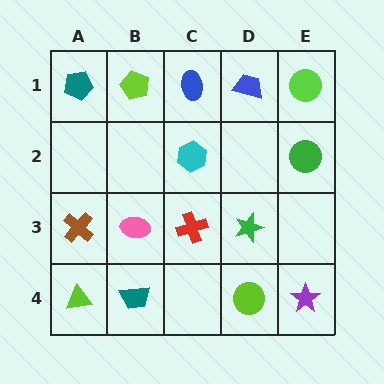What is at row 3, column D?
A green star.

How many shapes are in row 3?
4 shapes.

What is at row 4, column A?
A lime triangle.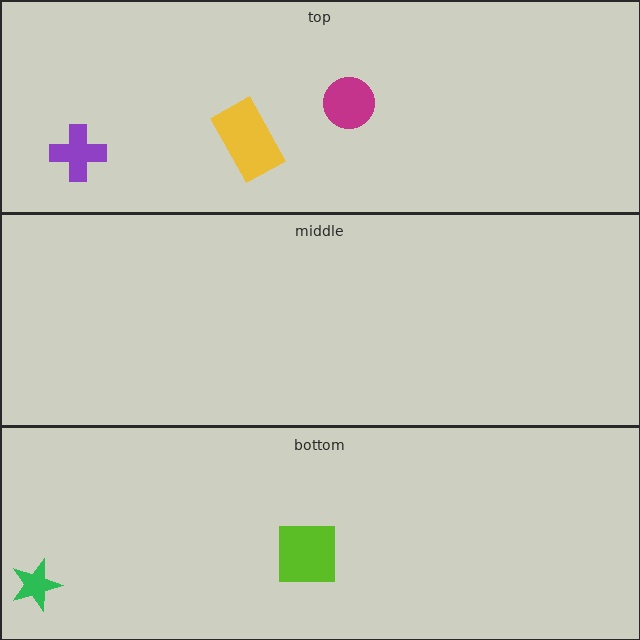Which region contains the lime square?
The bottom region.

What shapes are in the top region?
The purple cross, the yellow rectangle, the magenta circle.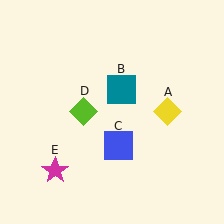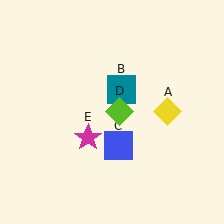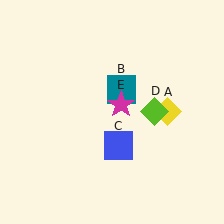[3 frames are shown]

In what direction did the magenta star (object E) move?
The magenta star (object E) moved up and to the right.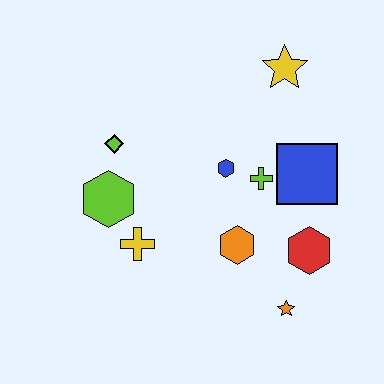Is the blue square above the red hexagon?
Yes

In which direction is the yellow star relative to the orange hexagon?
The yellow star is above the orange hexagon.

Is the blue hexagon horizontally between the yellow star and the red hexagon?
No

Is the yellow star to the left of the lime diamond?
No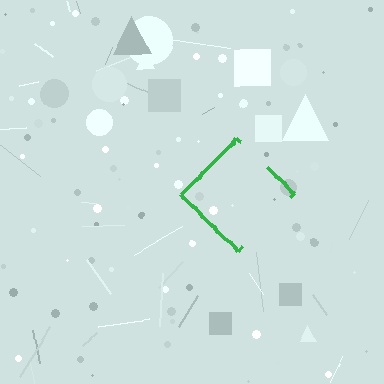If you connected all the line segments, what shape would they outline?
They would outline a diamond.